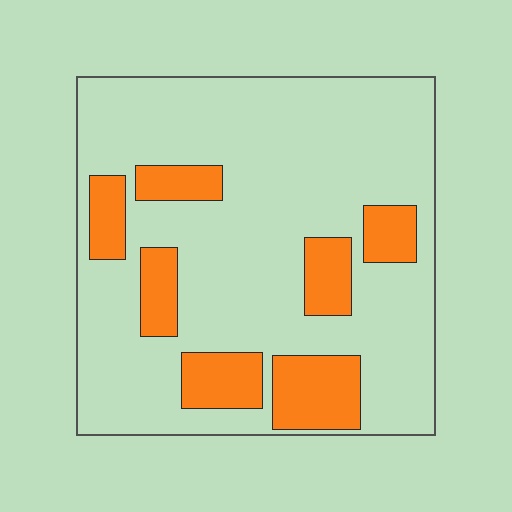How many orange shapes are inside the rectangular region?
7.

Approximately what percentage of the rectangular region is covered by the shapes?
Approximately 20%.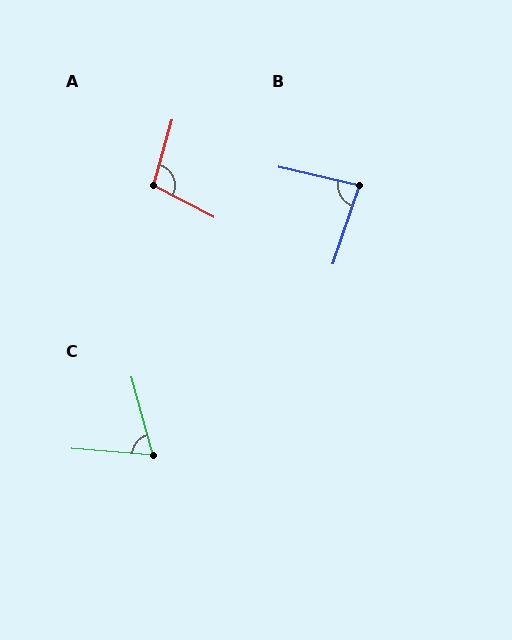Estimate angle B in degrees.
Approximately 84 degrees.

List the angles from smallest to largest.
C (70°), B (84°), A (102°).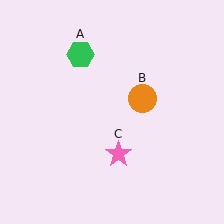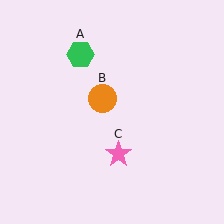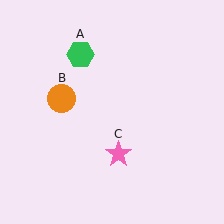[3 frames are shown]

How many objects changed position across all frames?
1 object changed position: orange circle (object B).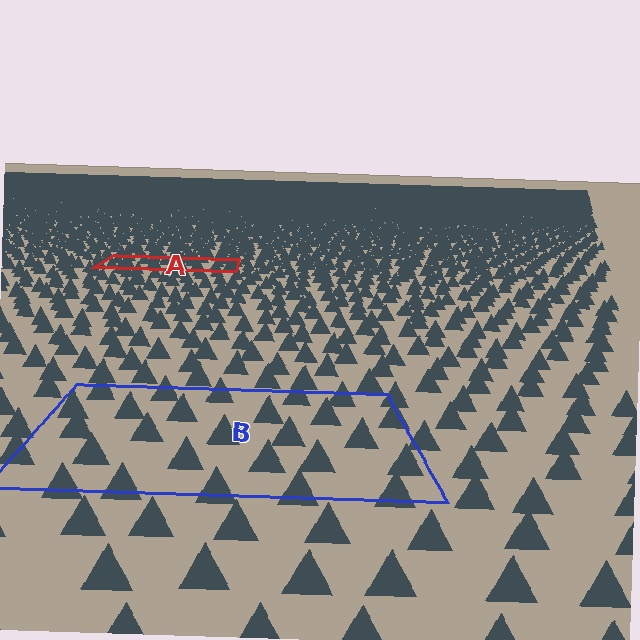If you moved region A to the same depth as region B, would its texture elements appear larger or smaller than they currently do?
They would appear larger. At a closer depth, the same texture elements are projected at a bigger on-screen size.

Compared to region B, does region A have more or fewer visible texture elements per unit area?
Region A has more texture elements per unit area — they are packed more densely because it is farther away.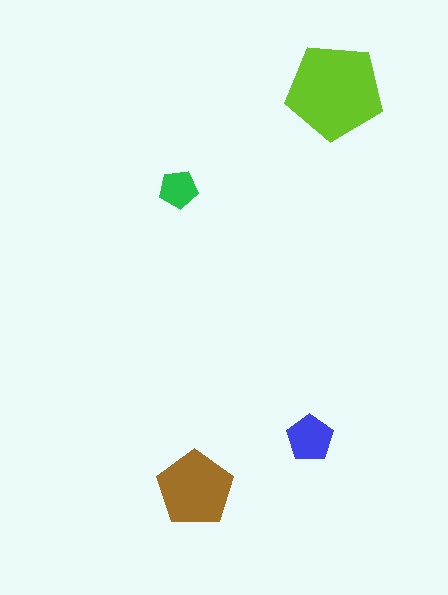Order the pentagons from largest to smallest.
the lime one, the brown one, the blue one, the green one.